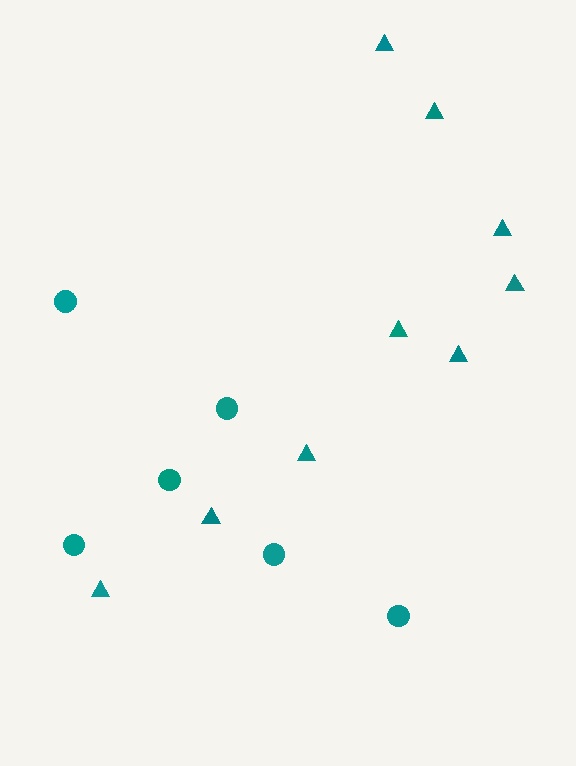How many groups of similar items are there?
There are 2 groups: one group of circles (6) and one group of triangles (9).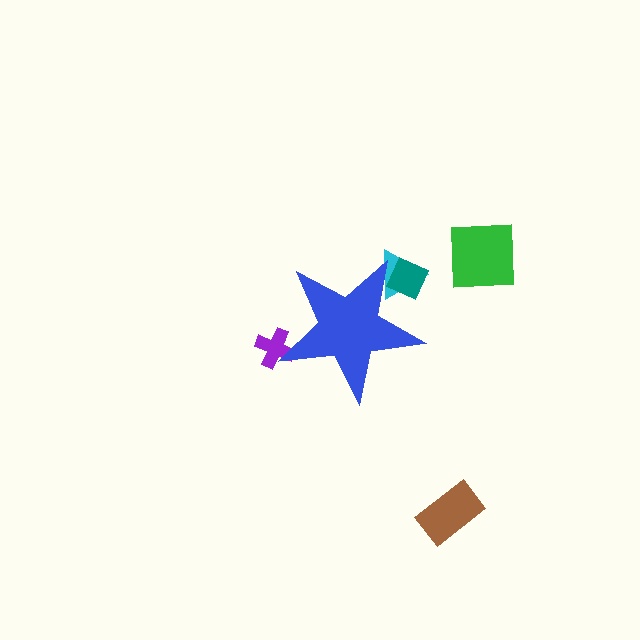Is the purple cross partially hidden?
Yes, the purple cross is partially hidden behind the blue star.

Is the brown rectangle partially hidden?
No, the brown rectangle is fully visible.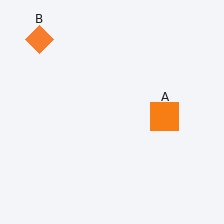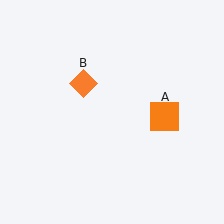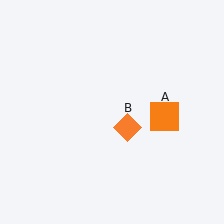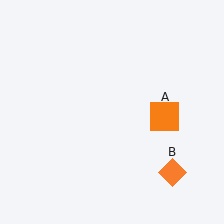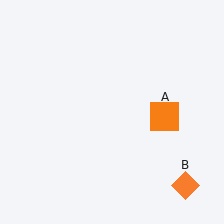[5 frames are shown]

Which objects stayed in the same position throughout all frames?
Orange square (object A) remained stationary.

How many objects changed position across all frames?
1 object changed position: orange diamond (object B).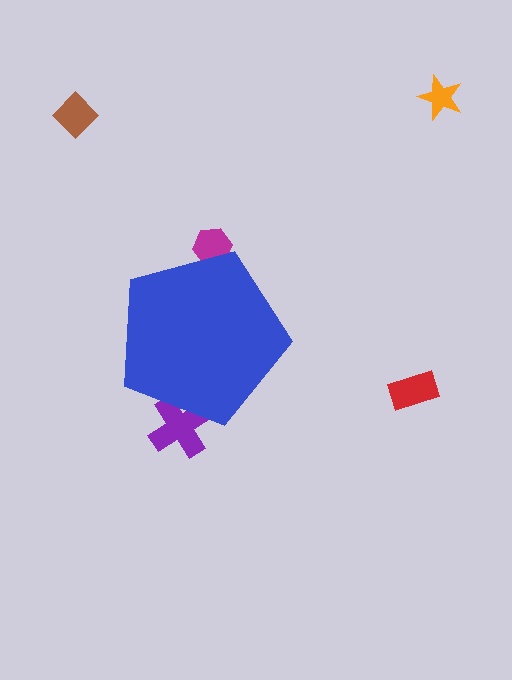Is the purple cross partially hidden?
Yes, the purple cross is partially hidden behind the blue pentagon.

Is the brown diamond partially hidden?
No, the brown diamond is fully visible.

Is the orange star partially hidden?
No, the orange star is fully visible.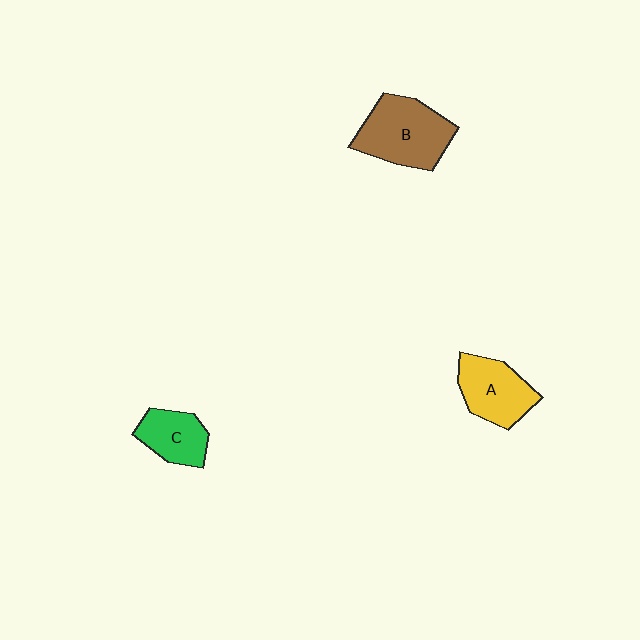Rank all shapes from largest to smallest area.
From largest to smallest: B (brown), A (yellow), C (green).